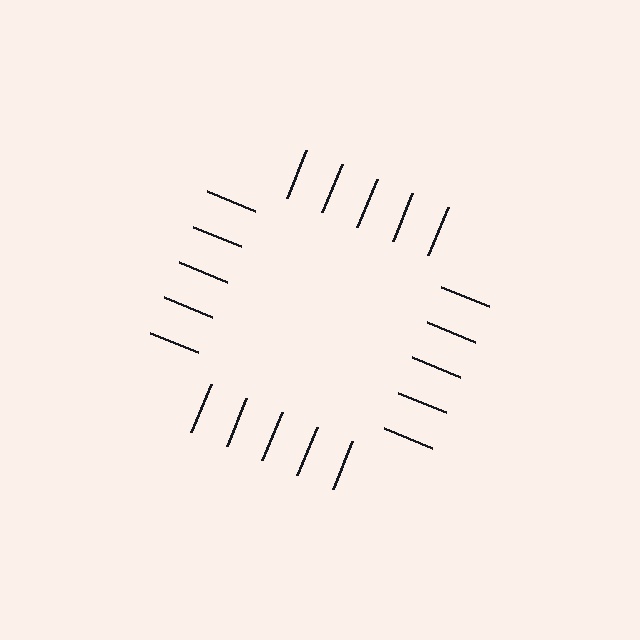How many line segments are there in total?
20 — 5 along each of the 4 edges.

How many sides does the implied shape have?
4 sides — the line-ends trace a square.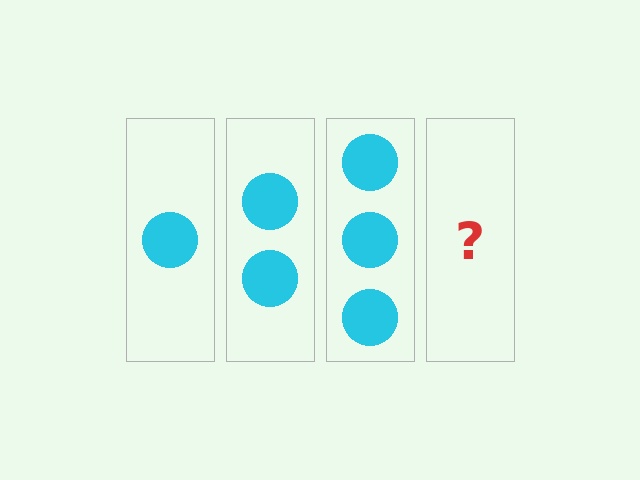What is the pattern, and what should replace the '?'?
The pattern is that each step adds one more circle. The '?' should be 4 circles.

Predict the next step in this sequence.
The next step is 4 circles.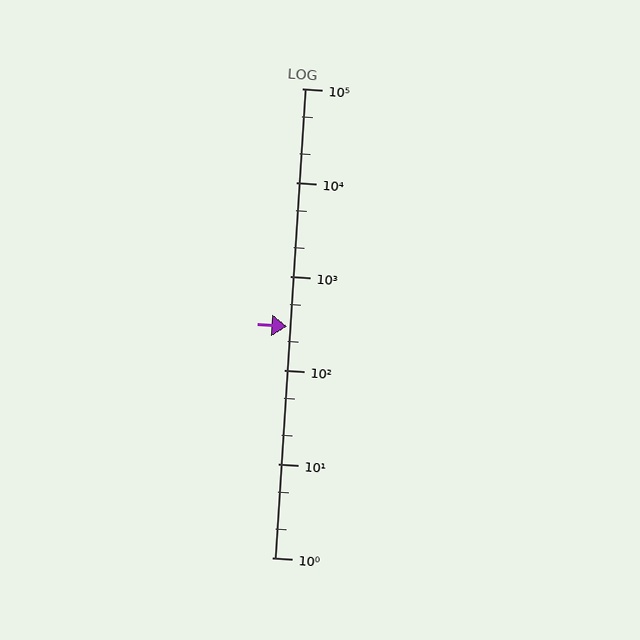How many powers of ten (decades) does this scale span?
The scale spans 5 decades, from 1 to 100000.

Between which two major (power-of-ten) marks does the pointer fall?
The pointer is between 100 and 1000.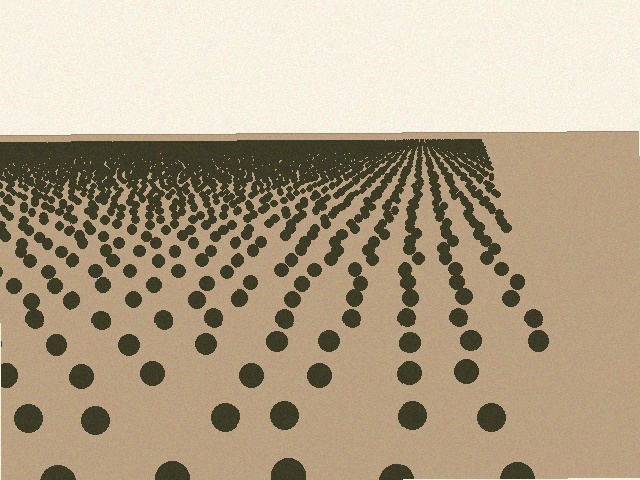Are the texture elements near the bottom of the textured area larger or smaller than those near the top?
Larger. Near the bottom, elements are closer to the viewer and appear at a bigger on-screen size.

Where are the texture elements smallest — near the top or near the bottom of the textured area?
Near the top.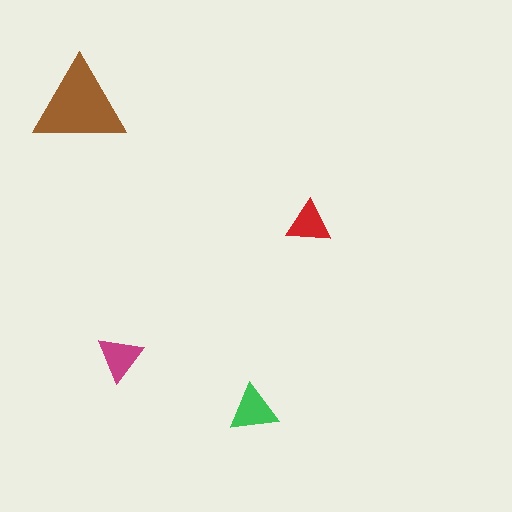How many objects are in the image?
There are 4 objects in the image.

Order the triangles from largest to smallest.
the brown one, the green one, the magenta one, the red one.